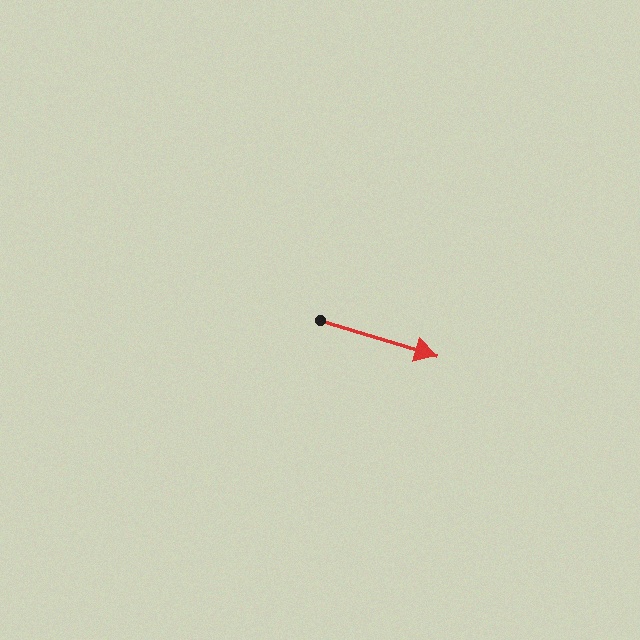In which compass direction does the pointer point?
East.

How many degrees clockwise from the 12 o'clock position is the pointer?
Approximately 107 degrees.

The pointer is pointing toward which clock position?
Roughly 4 o'clock.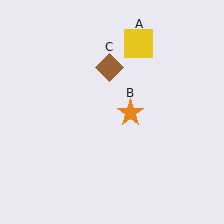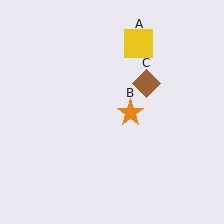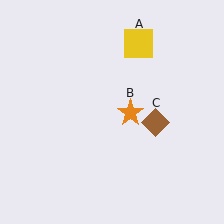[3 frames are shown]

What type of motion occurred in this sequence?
The brown diamond (object C) rotated clockwise around the center of the scene.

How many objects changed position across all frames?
1 object changed position: brown diamond (object C).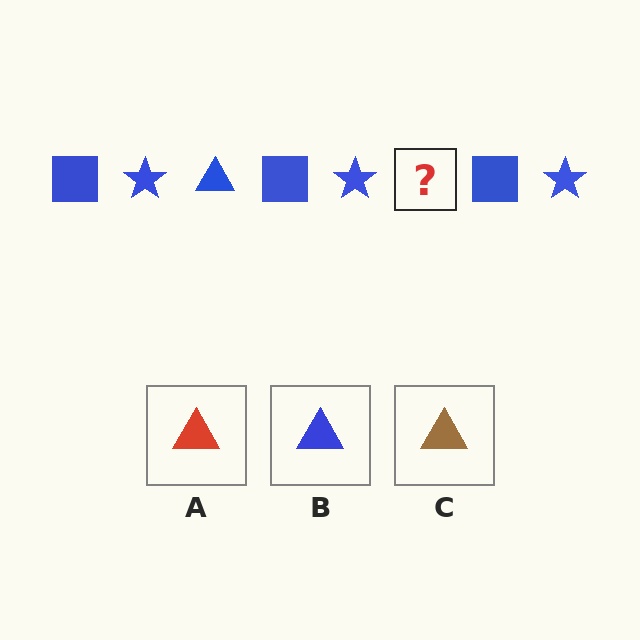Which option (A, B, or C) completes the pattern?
B.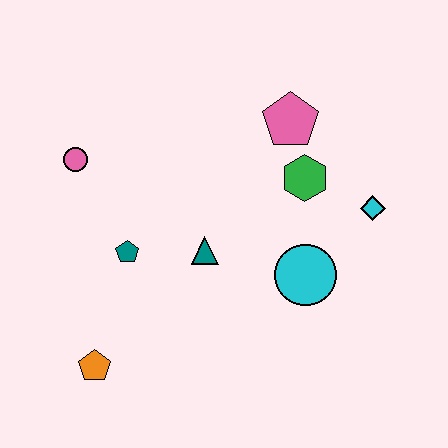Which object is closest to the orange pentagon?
The teal pentagon is closest to the orange pentagon.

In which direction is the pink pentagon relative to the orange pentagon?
The pink pentagon is above the orange pentagon.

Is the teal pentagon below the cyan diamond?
Yes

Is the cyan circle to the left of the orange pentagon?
No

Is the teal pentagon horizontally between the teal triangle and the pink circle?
Yes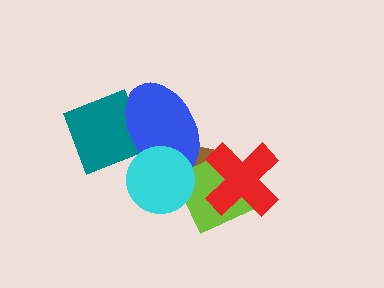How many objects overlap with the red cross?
2 objects overlap with the red cross.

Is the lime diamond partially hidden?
Yes, it is partially covered by another shape.